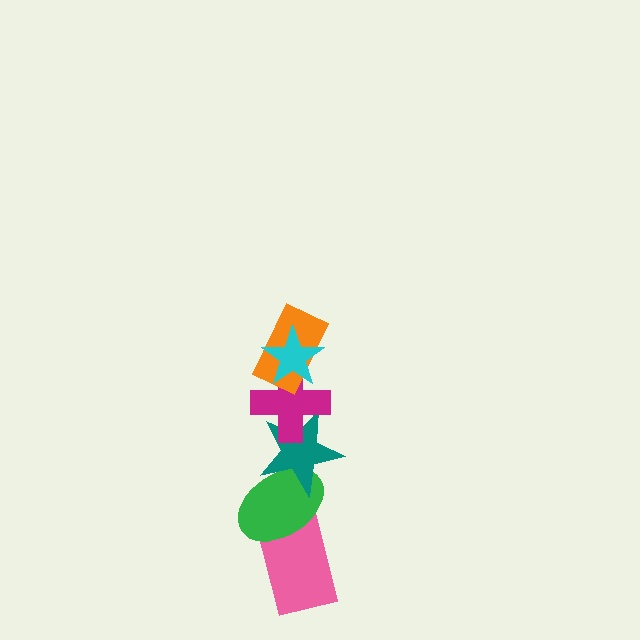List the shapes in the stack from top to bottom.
From top to bottom: the cyan star, the orange rectangle, the magenta cross, the teal star, the green ellipse, the pink rectangle.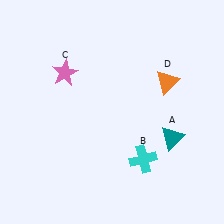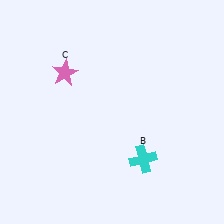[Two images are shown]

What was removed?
The orange triangle (D), the teal triangle (A) were removed in Image 2.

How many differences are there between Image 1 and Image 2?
There are 2 differences between the two images.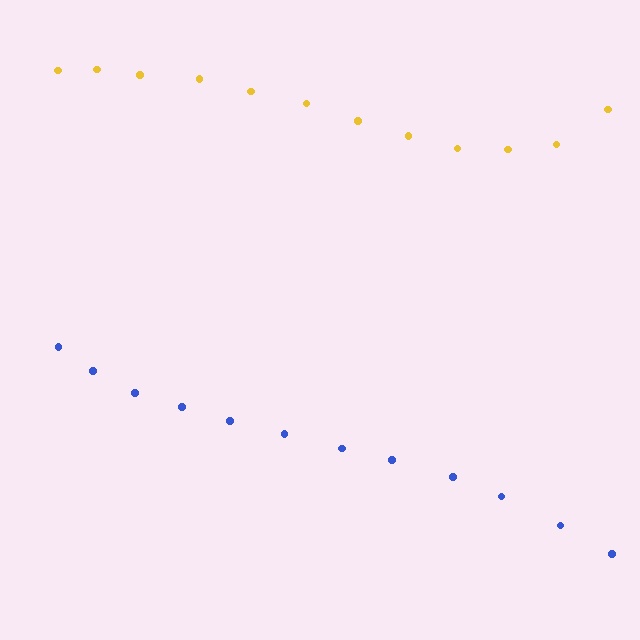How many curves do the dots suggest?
There are 2 distinct paths.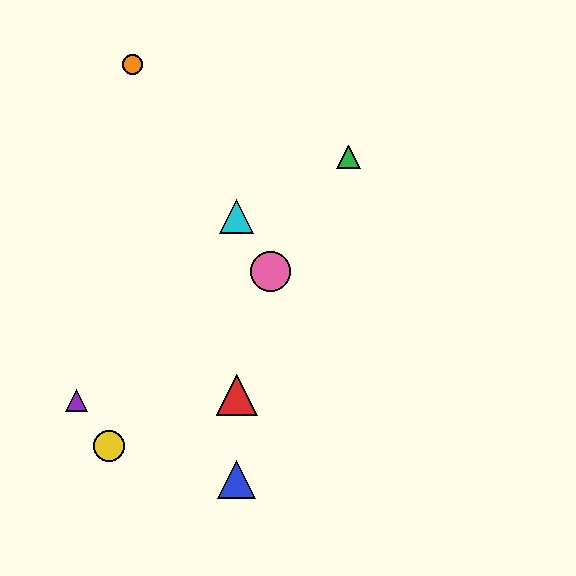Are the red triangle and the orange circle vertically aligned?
No, the red triangle is at x≈237 and the orange circle is at x≈132.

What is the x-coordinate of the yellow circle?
The yellow circle is at x≈109.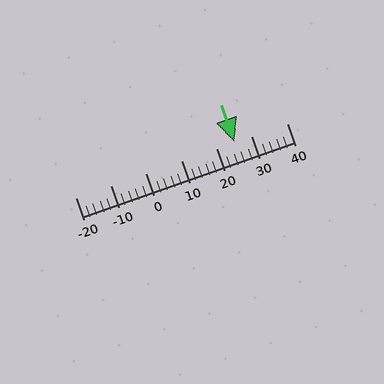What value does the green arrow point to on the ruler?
The green arrow points to approximately 25.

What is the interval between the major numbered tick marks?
The major tick marks are spaced 10 units apart.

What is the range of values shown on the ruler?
The ruler shows values from -20 to 40.